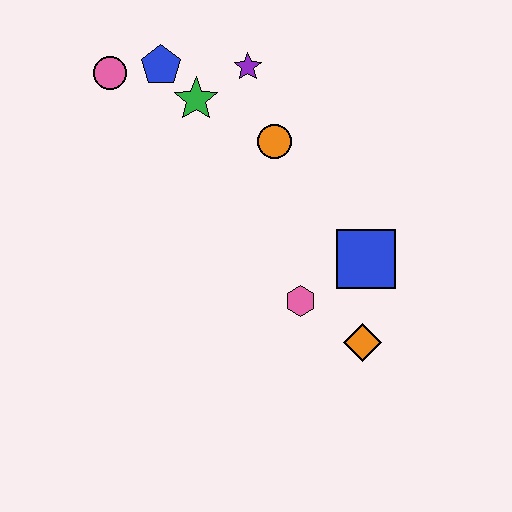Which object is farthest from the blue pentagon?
The orange diamond is farthest from the blue pentagon.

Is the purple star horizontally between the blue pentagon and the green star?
No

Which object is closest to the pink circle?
The blue pentagon is closest to the pink circle.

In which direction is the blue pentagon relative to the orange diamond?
The blue pentagon is above the orange diamond.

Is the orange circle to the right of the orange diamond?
No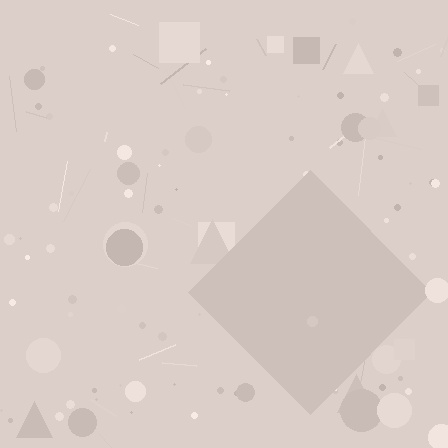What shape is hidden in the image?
A diamond is hidden in the image.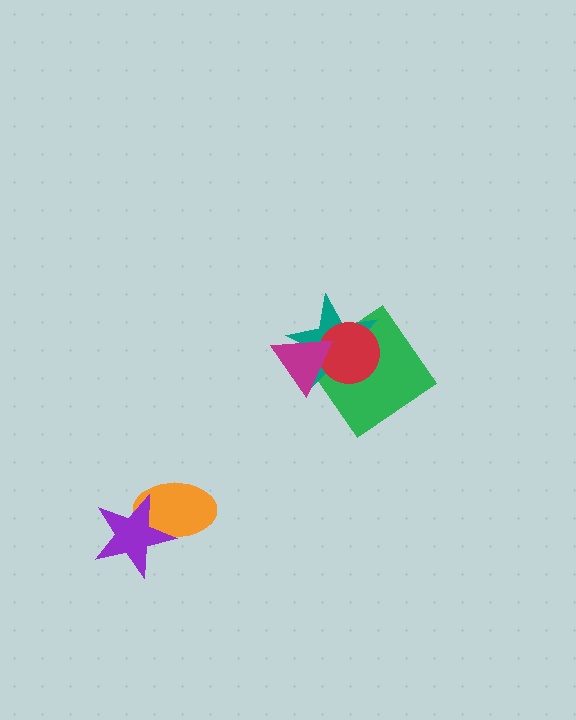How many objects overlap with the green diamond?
3 objects overlap with the green diamond.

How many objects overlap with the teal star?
3 objects overlap with the teal star.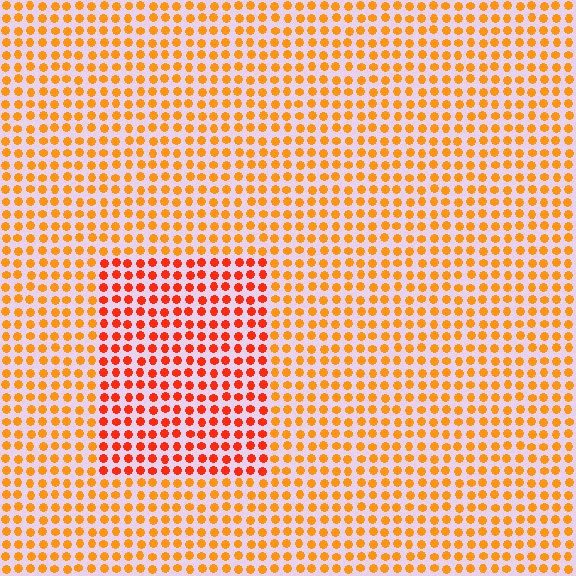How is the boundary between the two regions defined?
The boundary is defined purely by a slight shift in hue (about 27 degrees). Spacing, size, and orientation are identical on both sides.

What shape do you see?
I see a rectangle.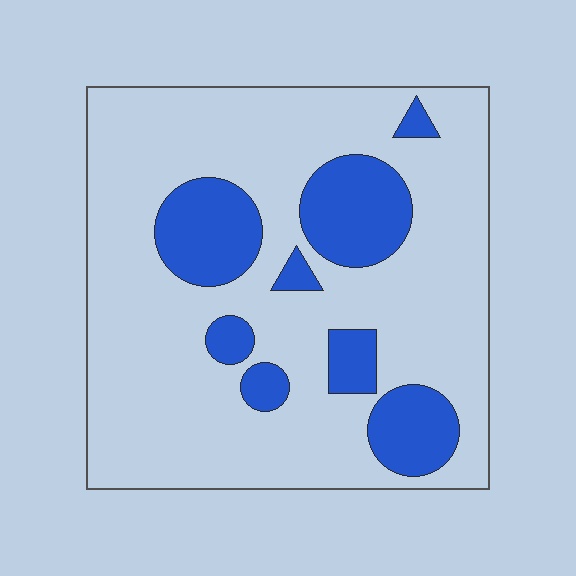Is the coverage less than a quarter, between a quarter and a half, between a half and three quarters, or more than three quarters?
Less than a quarter.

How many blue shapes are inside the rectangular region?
8.